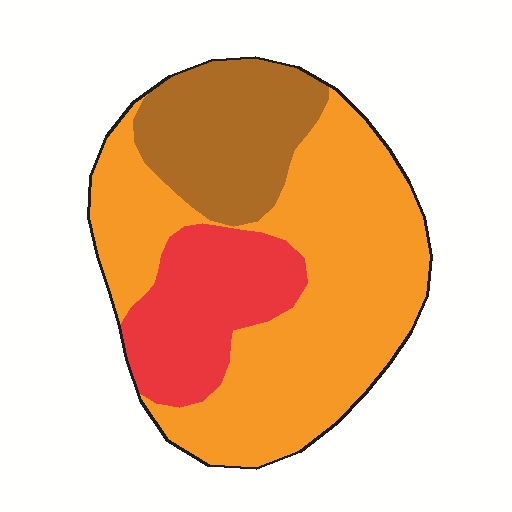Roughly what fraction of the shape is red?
Red covers around 20% of the shape.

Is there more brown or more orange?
Orange.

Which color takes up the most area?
Orange, at roughly 60%.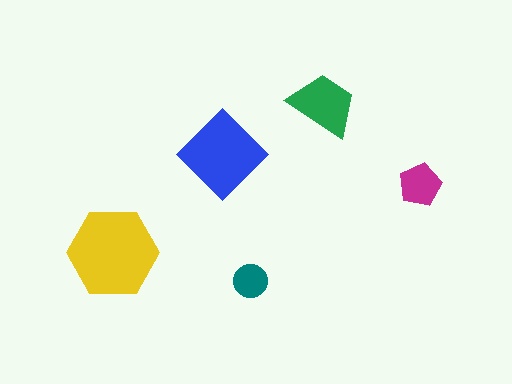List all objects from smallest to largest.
The teal circle, the magenta pentagon, the green trapezoid, the blue diamond, the yellow hexagon.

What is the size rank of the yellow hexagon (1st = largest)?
1st.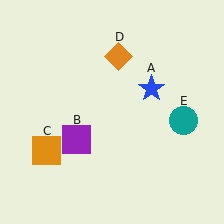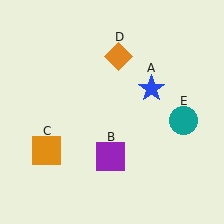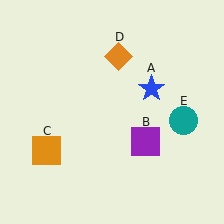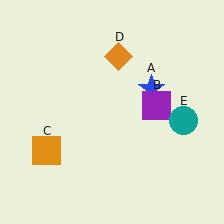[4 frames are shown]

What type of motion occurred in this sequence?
The purple square (object B) rotated counterclockwise around the center of the scene.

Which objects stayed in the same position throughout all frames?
Blue star (object A) and orange square (object C) and orange diamond (object D) and teal circle (object E) remained stationary.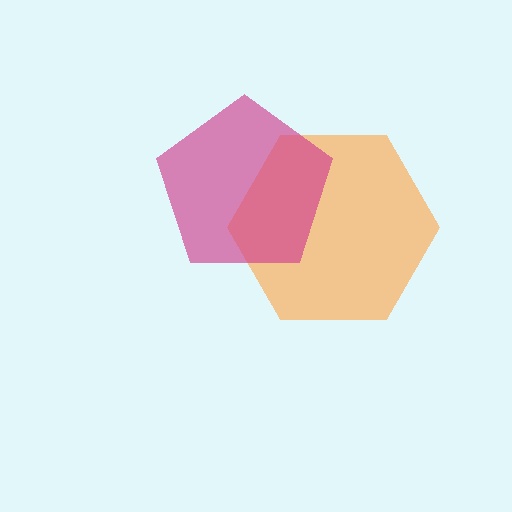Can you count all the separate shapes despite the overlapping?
Yes, there are 2 separate shapes.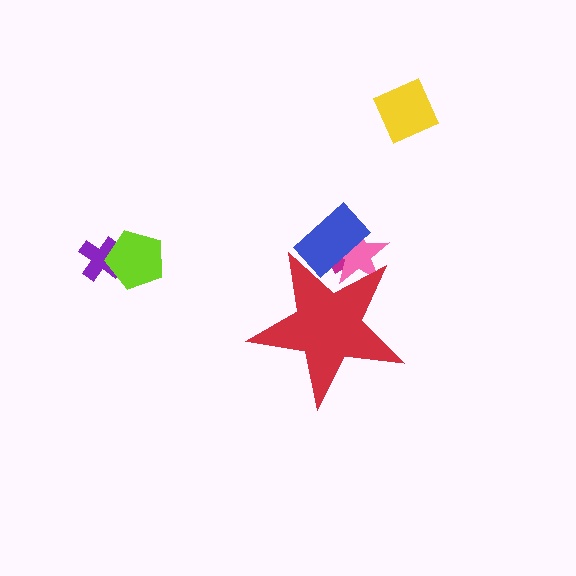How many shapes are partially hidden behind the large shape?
3 shapes are partially hidden.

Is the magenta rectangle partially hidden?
Yes, the magenta rectangle is partially hidden behind the red star.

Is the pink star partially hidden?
Yes, the pink star is partially hidden behind the red star.